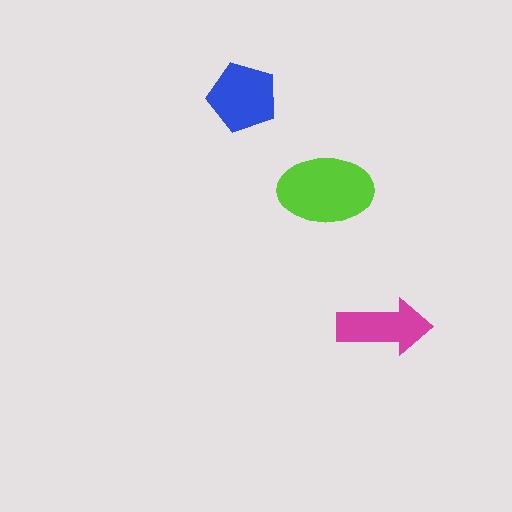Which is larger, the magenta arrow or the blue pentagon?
The blue pentagon.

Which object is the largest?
The lime ellipse.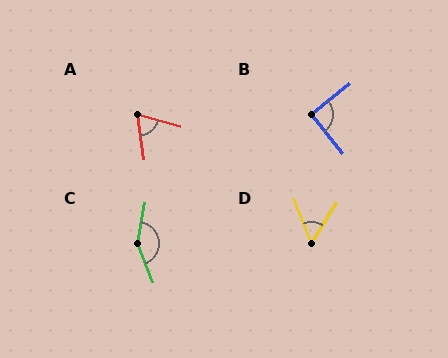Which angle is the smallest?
D, at approximately 53 degrees.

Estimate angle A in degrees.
Approximately 67 degrees.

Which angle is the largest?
C, at approximately 148 degrees.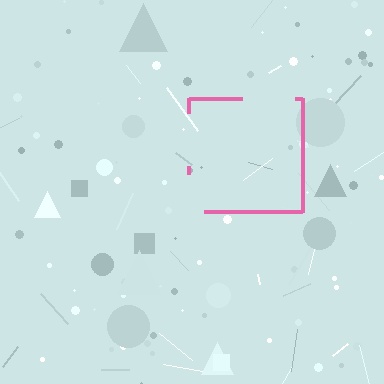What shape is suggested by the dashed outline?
The dashed outline suggests a square.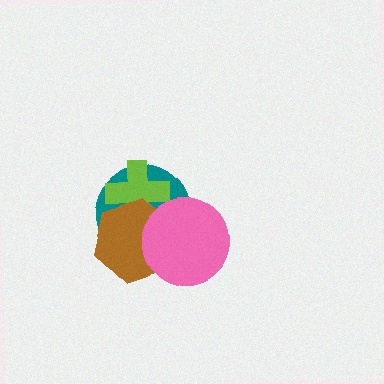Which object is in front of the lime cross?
The brown hexagon is in front of the lime cross.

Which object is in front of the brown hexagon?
The pink circle is in front of the brown hexagon.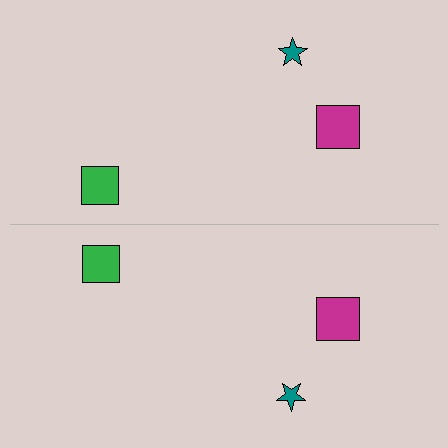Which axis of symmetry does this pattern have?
The pattern has a horizontal axis of symmetry running through the center of the image.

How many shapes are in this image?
There are 6 shapes in this image.